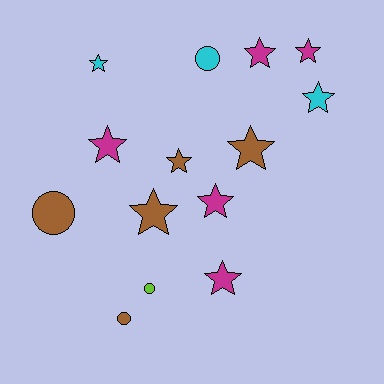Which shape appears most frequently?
Star, with 10 objects.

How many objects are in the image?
There are 14 objects.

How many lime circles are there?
There is 1 lime circle.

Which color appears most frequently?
Brown, with 5 objects.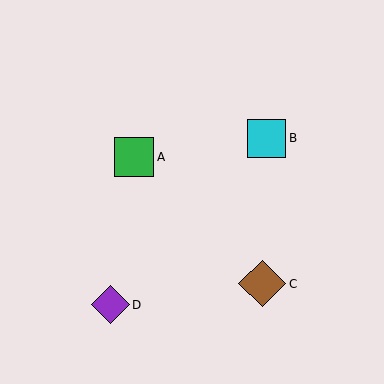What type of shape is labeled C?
Shape C is a brown diamond.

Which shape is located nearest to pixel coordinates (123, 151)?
The green square (labeled A) at (134, 157) is nearest to that location.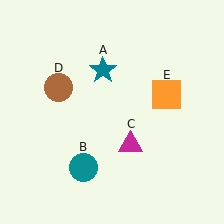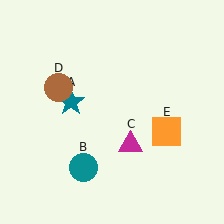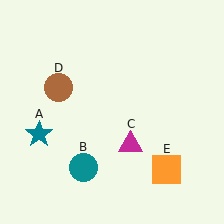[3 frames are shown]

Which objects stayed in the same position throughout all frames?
Teal circle (object B) and magenta triangle (object C) and brown circle (object D) remained stationary.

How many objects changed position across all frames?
2 objects changed position: teal star (object A), orange square (object E).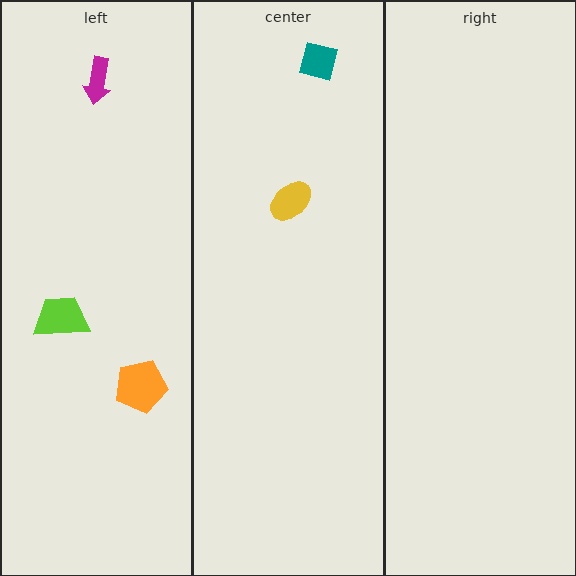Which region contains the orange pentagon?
The left region.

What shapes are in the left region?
The magenta arrow, the lime trapezoid, the orange pentagon.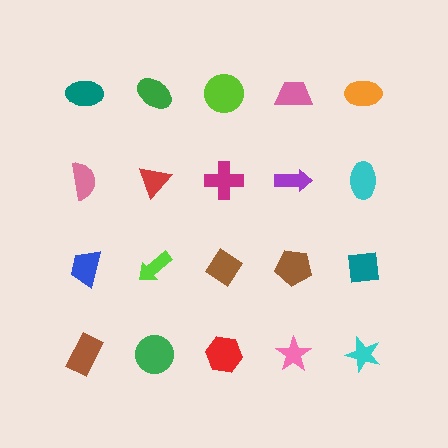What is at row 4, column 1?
A brown rectangle.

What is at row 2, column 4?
A purple arrow.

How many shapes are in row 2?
5 shapes.